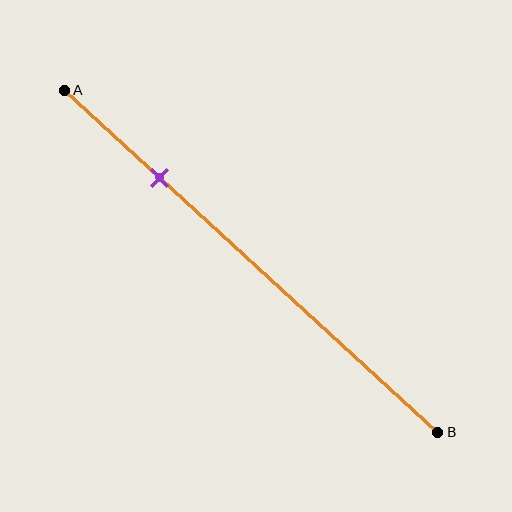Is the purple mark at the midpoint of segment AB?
No, the mark is at about 25% from A, not at the 50% midpoint.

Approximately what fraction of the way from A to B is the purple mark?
The purple mark is approximately 25% of the way from A to B.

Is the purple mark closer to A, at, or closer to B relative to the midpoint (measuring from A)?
The purple mark is closer to point A than the midpoint of segment AB.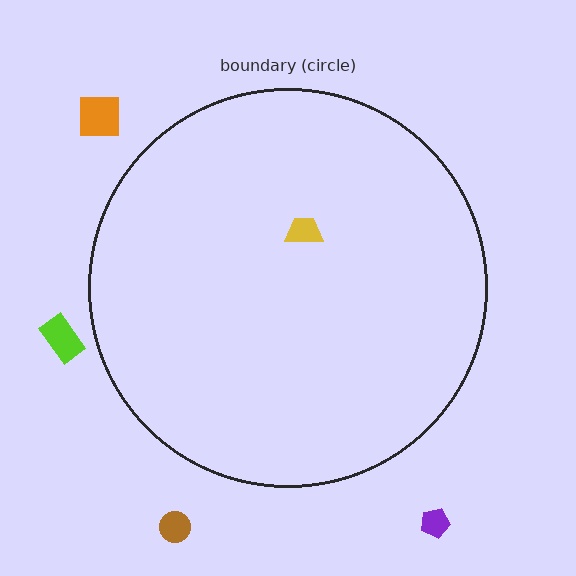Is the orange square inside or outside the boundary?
Outside.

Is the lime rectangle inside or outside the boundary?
Outside.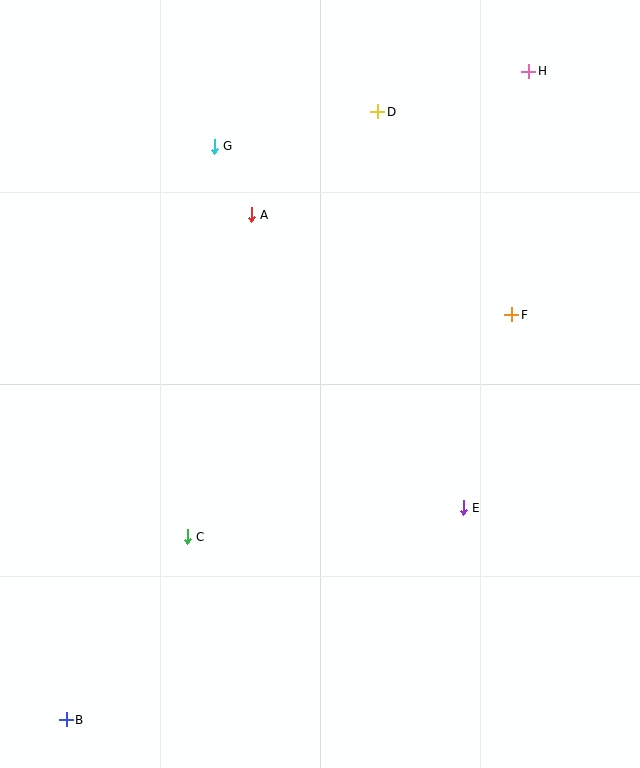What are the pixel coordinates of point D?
Point D is at (378, 112).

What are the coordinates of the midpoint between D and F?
The midpoint between D and F is at (445, 213).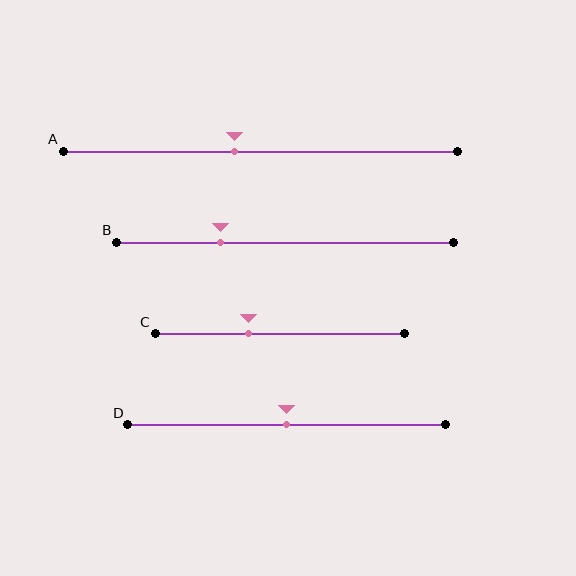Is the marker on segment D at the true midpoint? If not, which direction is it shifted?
Yes, the marker on segment D is at the true midpoint.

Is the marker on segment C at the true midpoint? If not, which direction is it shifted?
No, the marker on segment C is shifted to the left by about 13% of the segment length.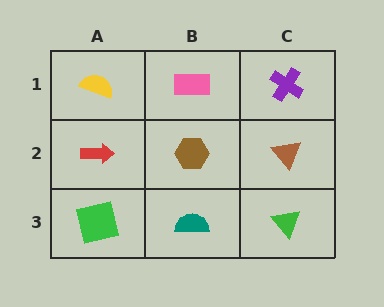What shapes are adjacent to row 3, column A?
A red arrow (row 2, column A), a teal semicircle (row 3, column B).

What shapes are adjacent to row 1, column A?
A red arrow (row 2, column A), a pink rectangle (row 1, column B).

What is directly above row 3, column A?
A red arrow.